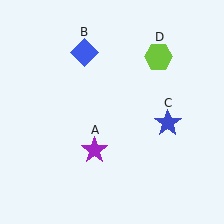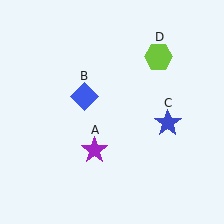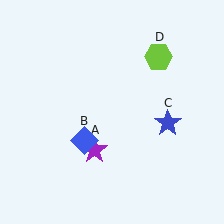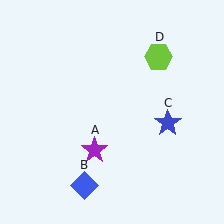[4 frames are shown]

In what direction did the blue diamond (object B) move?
The blue diamond (object B) moved down.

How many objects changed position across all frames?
1 object changed position: blue diamond (object B).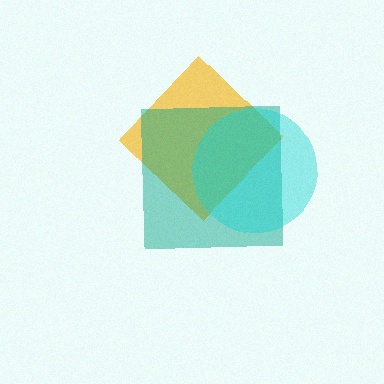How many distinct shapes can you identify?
There are 3 distinct shapes: a yellow diamond, a teal square, a cyan circle.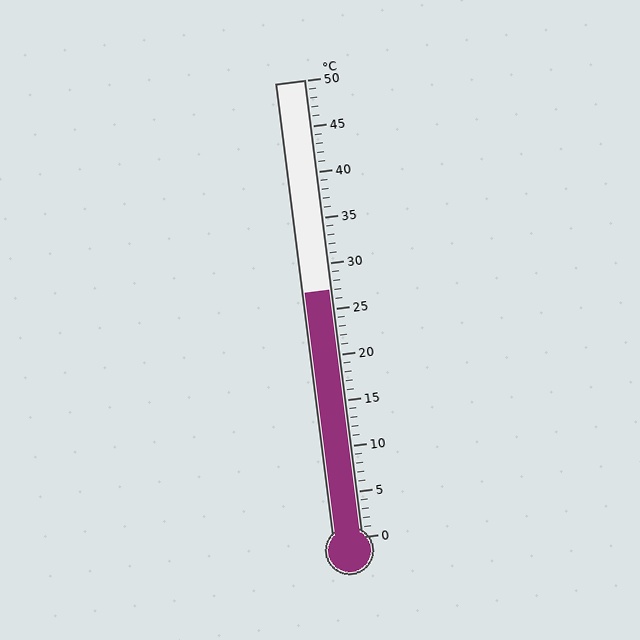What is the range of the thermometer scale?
The thermometer scale ranges from 0°C to 50°C.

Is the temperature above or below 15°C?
The temperature is above 15°C.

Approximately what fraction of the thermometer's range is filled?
The thermometer is filled to approximately 55% of its range.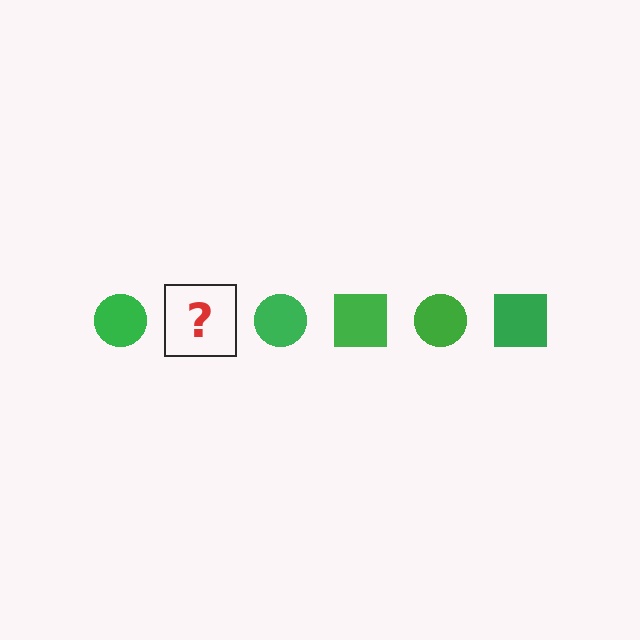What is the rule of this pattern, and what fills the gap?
The rule is that the pattern cycles through circle, square shapes in green. The gap should be filled with a green square.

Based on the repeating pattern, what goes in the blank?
The blank should be a green square.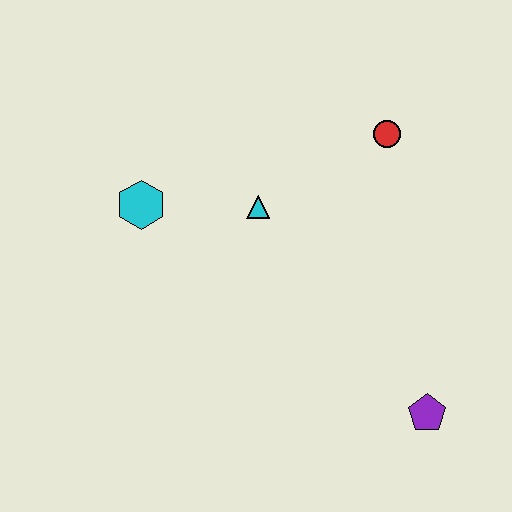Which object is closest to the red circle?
The cyan triangle is closest to the red circle.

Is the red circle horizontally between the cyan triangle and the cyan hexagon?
No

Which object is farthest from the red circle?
The purple pentagon is farthest from the red circle.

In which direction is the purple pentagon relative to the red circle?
The purple pentagon is below the red circle.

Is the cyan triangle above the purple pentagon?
Yes